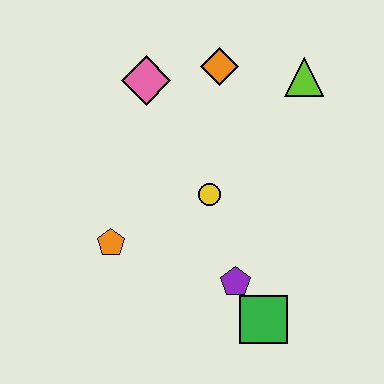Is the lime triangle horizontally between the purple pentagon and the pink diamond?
No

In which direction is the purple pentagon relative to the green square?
The purple pentagon is above the green square.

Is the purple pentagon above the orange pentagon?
No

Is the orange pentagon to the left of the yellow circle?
Yes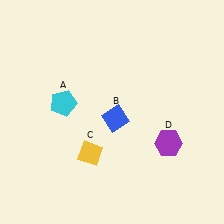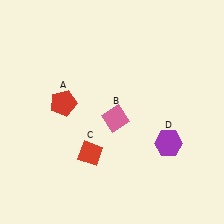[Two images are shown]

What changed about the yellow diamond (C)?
In Image 1, C is yellow. In Image 2, it changed to red.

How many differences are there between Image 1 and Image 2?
There are 3 differences between the two images.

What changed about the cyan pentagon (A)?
In Image 1, A is cyan. In Image 2, it changed to red.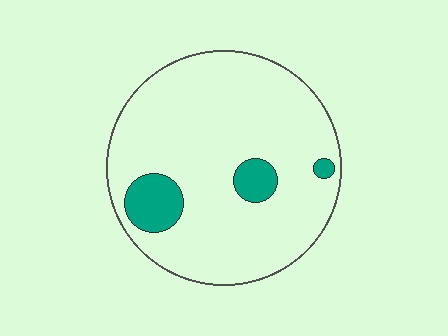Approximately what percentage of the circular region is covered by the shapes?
Approximately 10%.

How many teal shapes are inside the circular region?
3.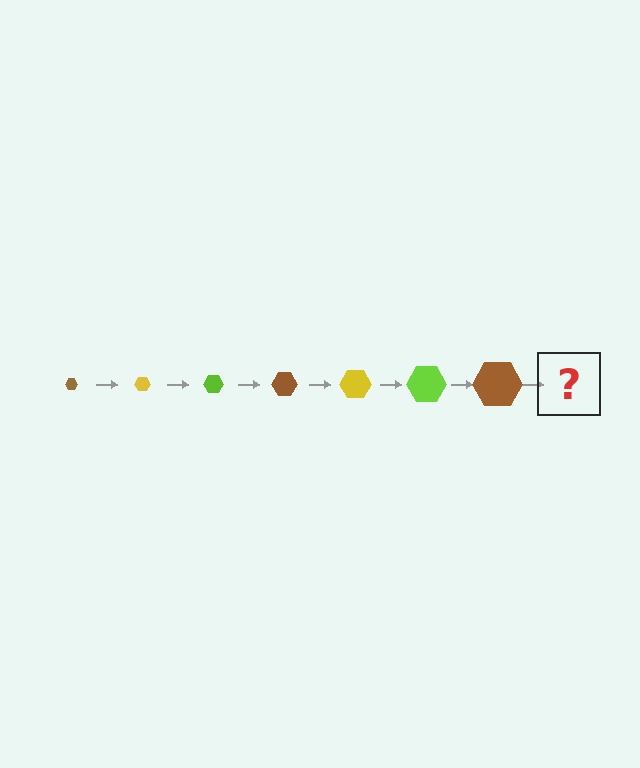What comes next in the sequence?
The next element should be a yellow hexagon, larger than the previous one.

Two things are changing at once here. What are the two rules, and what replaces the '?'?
The two rules are that the hexagon grows larger each step and the color cycles through brown, yellow, and lime. The '?' should be a yellow hexagon, larger than the previous one.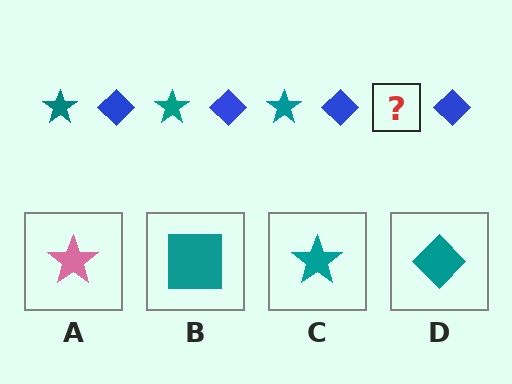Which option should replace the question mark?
Option C.